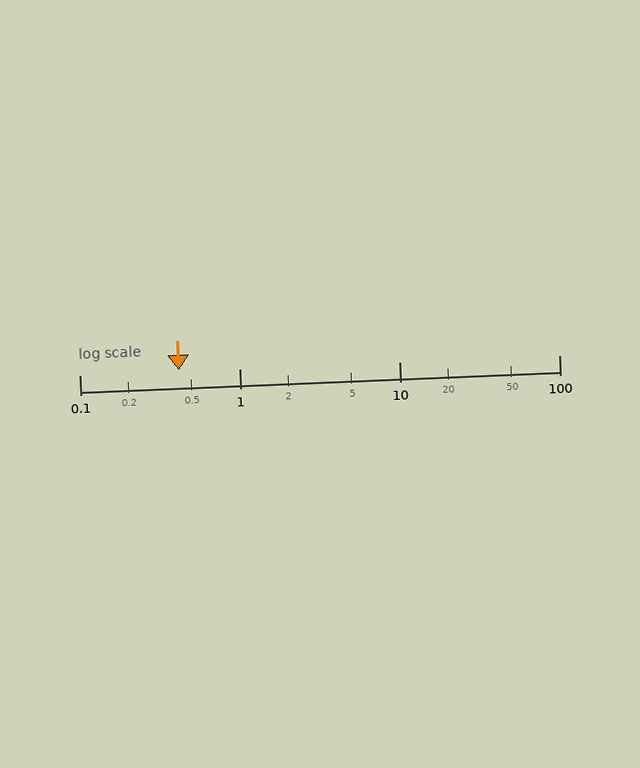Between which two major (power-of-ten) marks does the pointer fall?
The pointer is between 0.1 and 1.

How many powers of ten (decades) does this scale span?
The scale spans 3 decades, from 0.1 to 100.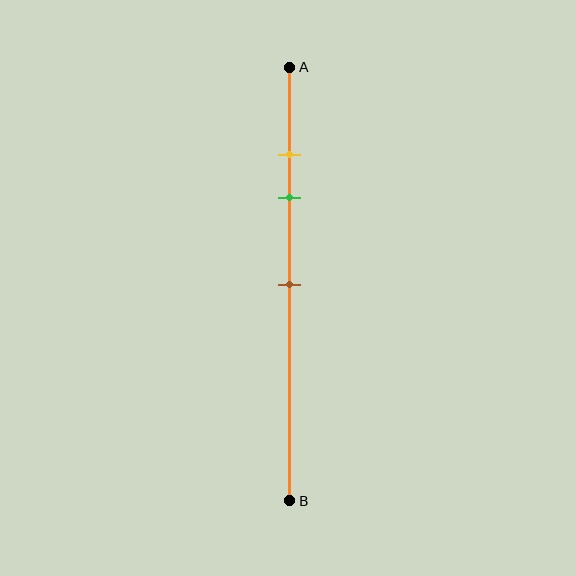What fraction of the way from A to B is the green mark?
The green mark is approximately 30% (0.3) of the way from A to B.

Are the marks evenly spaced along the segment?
No, the marks are not evenly spaced.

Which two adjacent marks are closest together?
The yellow and green marks are the closest adjacent pair.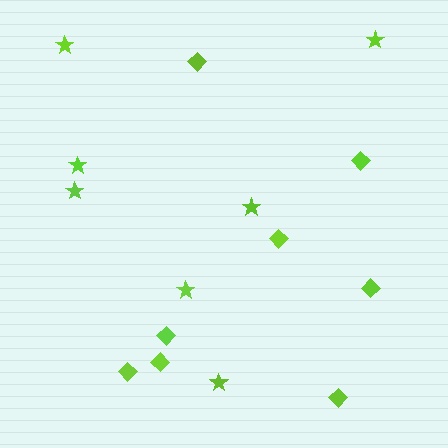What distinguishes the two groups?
There are 2 groups: one group of diamonds (8) and one group of stars (7).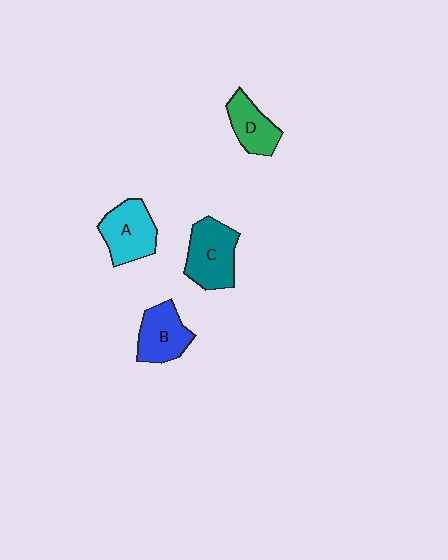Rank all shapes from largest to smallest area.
From largest to smallest: C (teal), A (cyan), B (blue), D (green).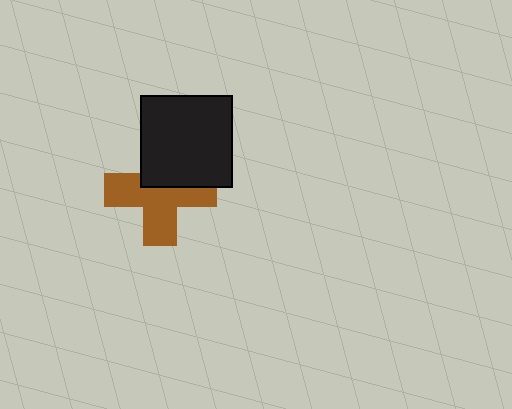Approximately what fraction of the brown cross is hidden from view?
Roughly 38% of the brown cross is hidden behind the black square.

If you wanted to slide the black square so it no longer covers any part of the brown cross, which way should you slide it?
Slide it up — that is the most direct way to separate the two shapes.